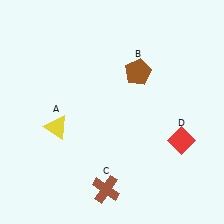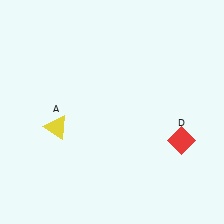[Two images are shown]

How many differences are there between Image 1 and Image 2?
There are 2 differences between the two images.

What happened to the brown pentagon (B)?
The brown pentagon (B) was removed in Image 2. It was in the top-right area of Image 1.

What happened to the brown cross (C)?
The brown cross (C) was removed in Image 2. It was in the bottom-left area of Image 1.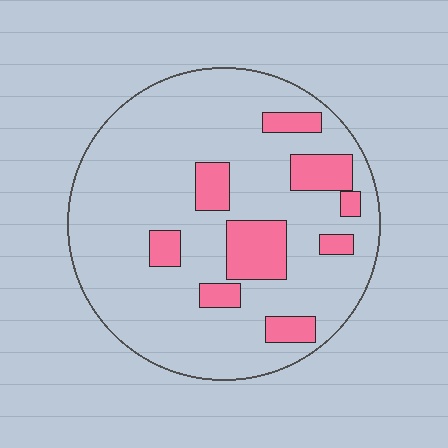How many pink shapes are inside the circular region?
9.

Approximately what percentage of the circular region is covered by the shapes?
Approximately 20%.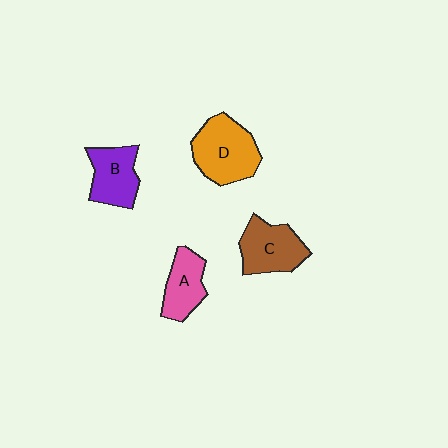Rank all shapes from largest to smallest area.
From largest to smallest: D (orange), C (brown), B (purple), A (pink).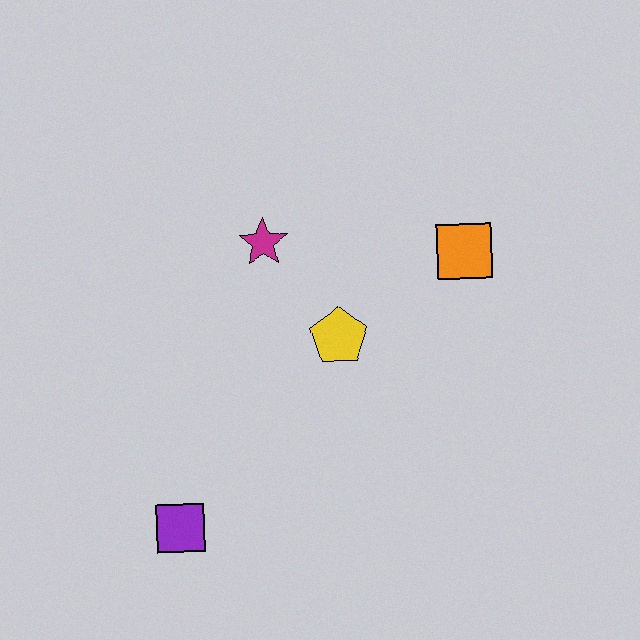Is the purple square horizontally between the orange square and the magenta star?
No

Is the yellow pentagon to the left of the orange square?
Yes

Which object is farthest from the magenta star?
The purple square is farthest from the magenta star.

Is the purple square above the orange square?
No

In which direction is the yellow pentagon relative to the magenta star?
The yellow pentagon is below the magenta star.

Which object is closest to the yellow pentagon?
The magenta star is closest to the yellow pentagon.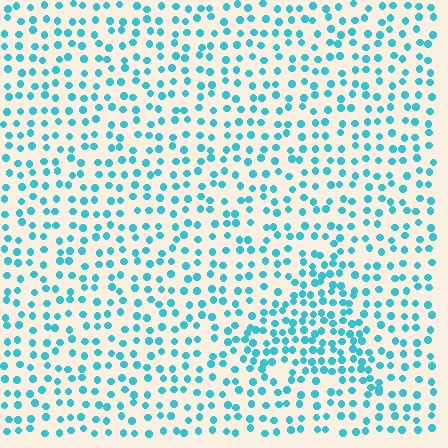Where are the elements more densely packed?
The elements are more densely packed inside the triangle boundary.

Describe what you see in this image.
The image contains small cyan elements arranged at two different densities. A triangle-shaped region is visible where the elements are more densely packed than the surrounding area.